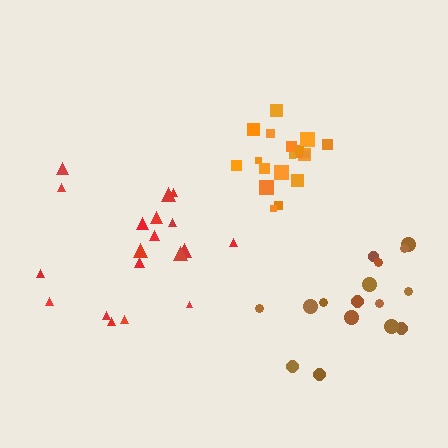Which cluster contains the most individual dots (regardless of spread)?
Orange (19).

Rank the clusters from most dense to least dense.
orange, brown, red.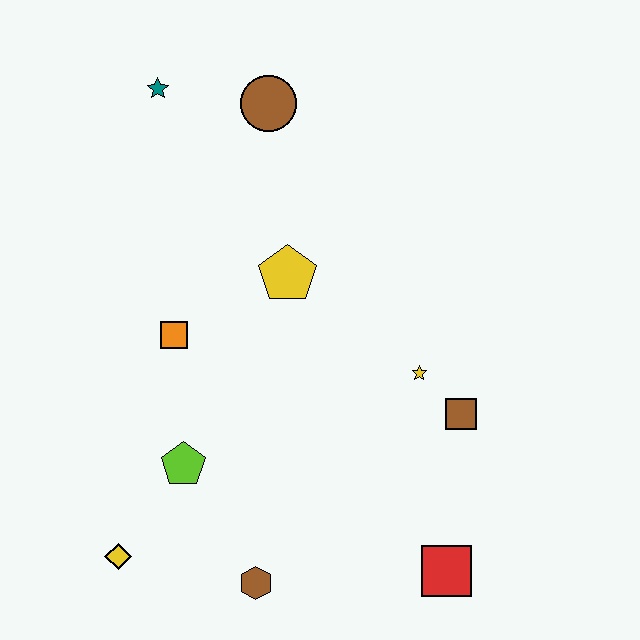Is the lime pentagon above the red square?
Yes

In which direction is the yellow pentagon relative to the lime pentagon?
The yellow pentagon is above the lime pentagon.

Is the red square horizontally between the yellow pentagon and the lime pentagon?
No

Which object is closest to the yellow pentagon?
The orange square is closest to the yellow pentagon.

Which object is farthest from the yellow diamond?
The brown circle is farthest from the yellow diamond.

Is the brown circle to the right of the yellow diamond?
Yes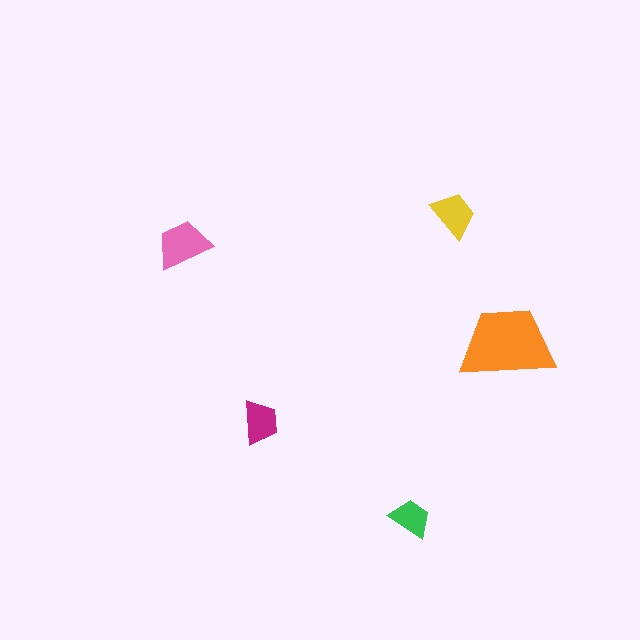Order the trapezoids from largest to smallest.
the orange one, the pink one, the yellow one, the magenta one, the green one.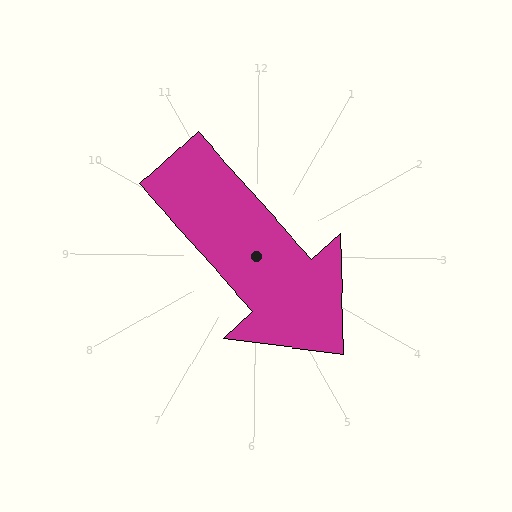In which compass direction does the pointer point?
Southeast.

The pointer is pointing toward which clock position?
Roughly 5 o'clock.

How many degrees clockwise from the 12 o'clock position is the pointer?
Approximately 138 degrees.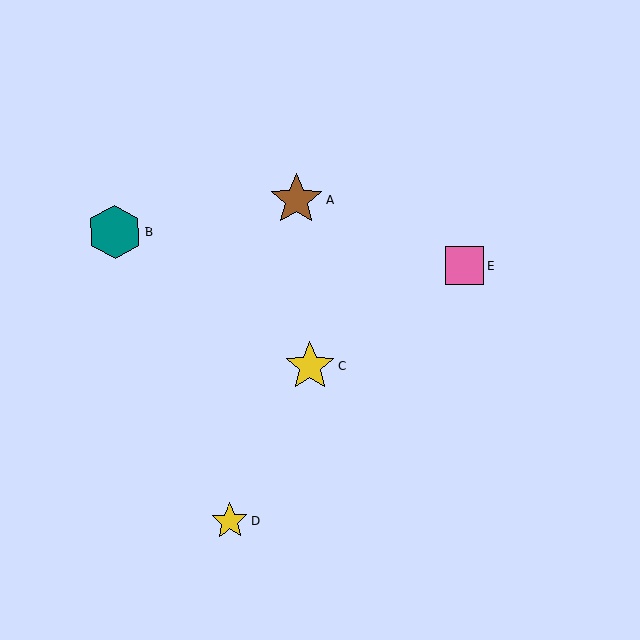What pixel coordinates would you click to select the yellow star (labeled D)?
Click at (230, 521) to select the yellow star D.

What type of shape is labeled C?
Shape C is a yellow star.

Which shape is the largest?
The teal hexagon (labeled B) is the largest.